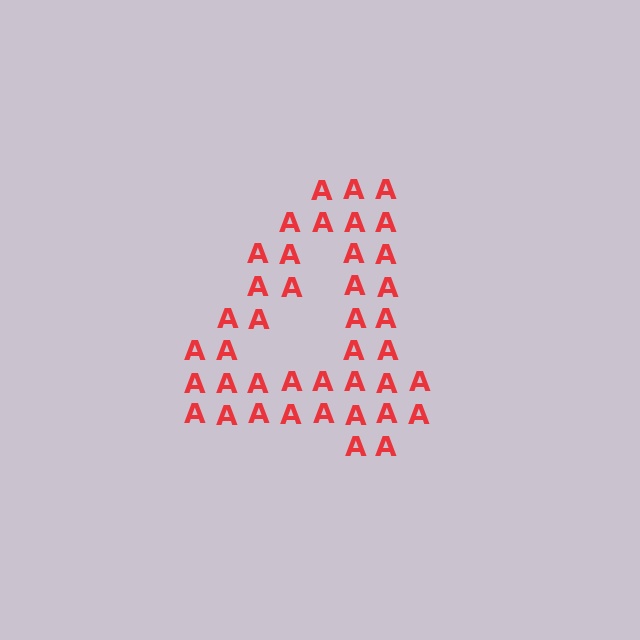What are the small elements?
The small elements are letter A's.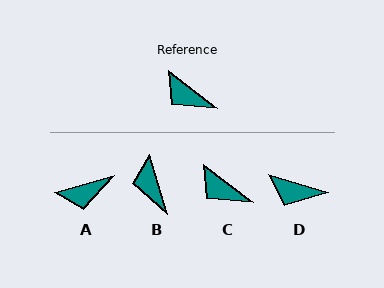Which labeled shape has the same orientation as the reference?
C.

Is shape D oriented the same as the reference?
No, it is off by about 21 degrees.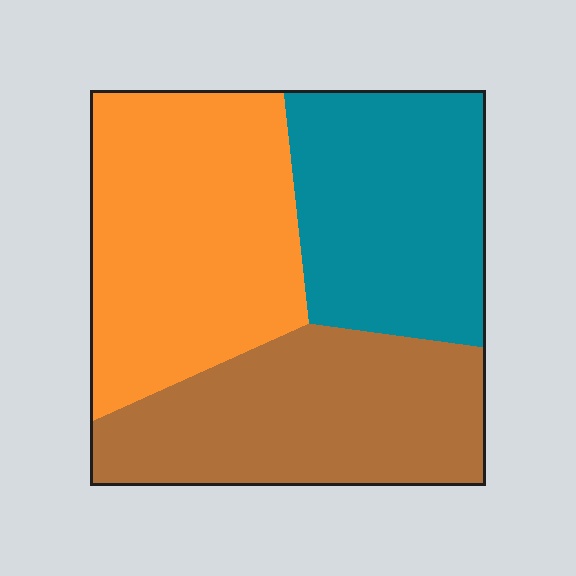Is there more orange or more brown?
Orange.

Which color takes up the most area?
Orange, at roughly 40%.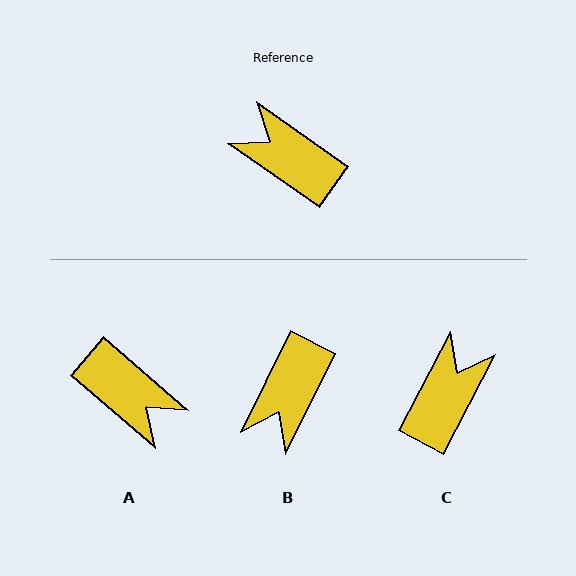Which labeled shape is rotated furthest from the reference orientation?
A, about 174 degrees away.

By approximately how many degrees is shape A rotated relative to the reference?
Approximately 174 degrees counter-clockwise.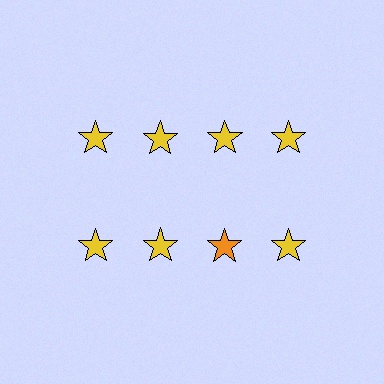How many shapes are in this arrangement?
There are 8 shapes arranged in a grid pattern.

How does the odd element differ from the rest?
It has a different color: orange instead of yellow.